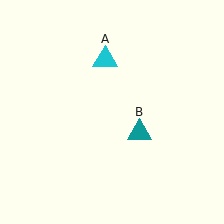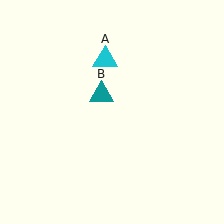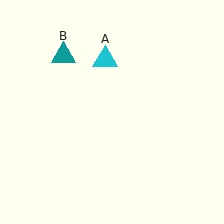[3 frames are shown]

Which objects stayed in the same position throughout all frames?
Cyan triangle (object A) remained stationary.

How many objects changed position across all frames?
1 object changed position: teal triangle (object B).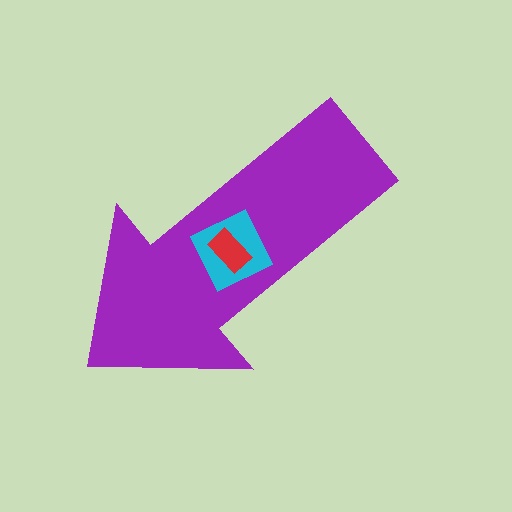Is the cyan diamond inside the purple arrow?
Yes.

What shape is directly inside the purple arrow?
The cyan diamond.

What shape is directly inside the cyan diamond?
The red rectangle.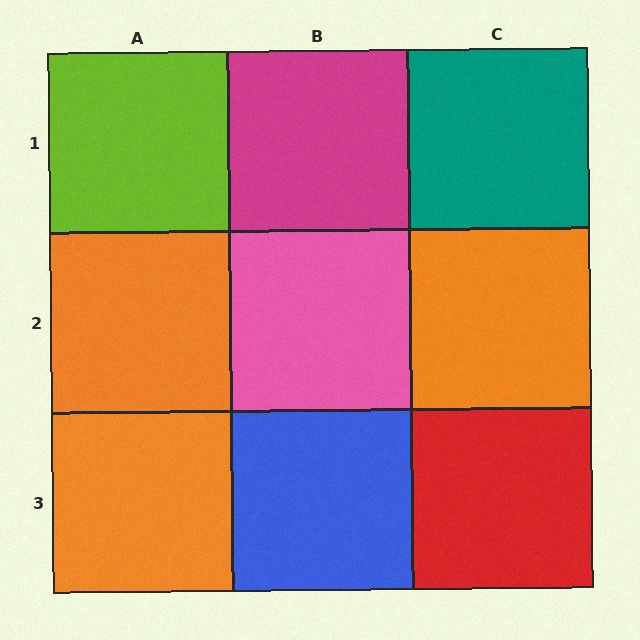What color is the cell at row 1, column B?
Magenta.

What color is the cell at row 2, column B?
Pink.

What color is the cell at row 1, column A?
Lime.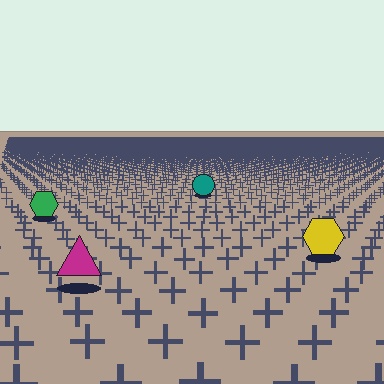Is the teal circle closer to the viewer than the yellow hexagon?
No. The yellow hexagon is closer — you can tell from the texture gradient: the ground texture is coarser near it.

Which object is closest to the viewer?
The magenta triangle is closest. The texture marks near it are larger and more spread out.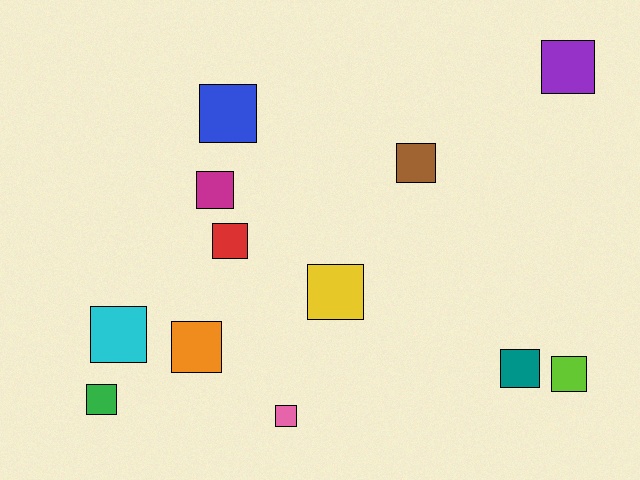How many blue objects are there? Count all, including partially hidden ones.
There is 1 blue object.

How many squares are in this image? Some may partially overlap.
There are 12 squares.